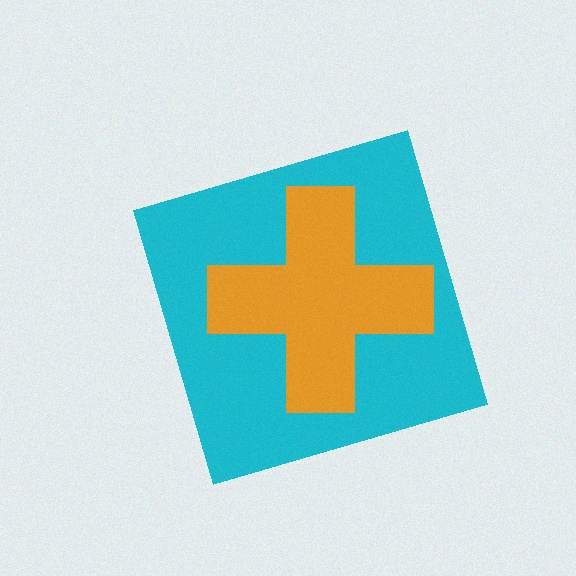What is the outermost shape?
The cyan diamond.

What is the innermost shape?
The orange cross.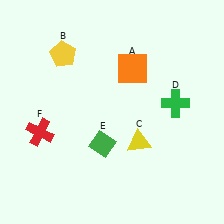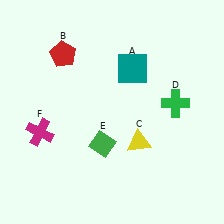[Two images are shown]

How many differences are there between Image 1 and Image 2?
There are 3 differences between the two images.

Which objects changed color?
A changed from orange to teal. B changed from yellow to red. F changed from red to magenta.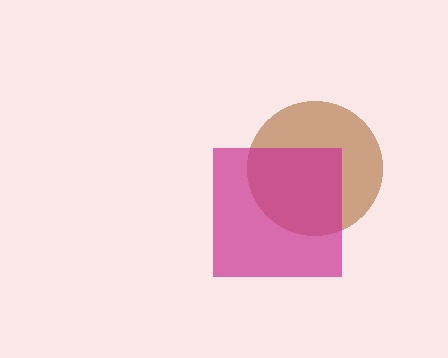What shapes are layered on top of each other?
The layered shapes are: a brown circle, a magenta square.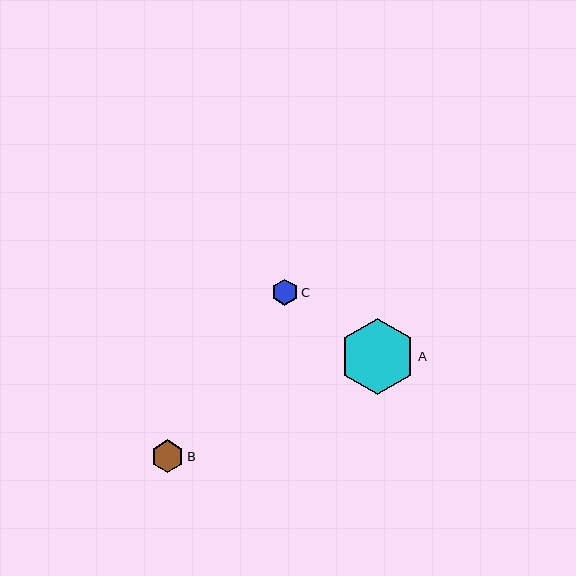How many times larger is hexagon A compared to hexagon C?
Hexagon A is approximately 2.9 times the size of hexagon C.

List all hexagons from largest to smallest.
From largest to smallest: A, B, C.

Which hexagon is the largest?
Hexagon A is the largest with a size of approximately 76 pixels.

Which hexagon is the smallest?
Hexagon C is the smallest with a size of approximately 26 pixels.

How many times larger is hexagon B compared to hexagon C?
Hexagon B is approximately 1.3 times the size of hexagon C.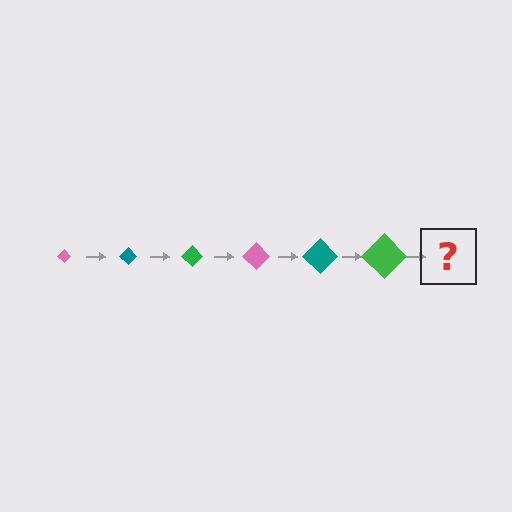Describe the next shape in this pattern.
It should be a pink diamond, larger than the previous one.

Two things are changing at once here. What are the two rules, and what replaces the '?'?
The two rules are that the diamond grows larger each step and the color cycles through pink, teal, and green. The '?' should be a pink diamond, larger than the previous one.